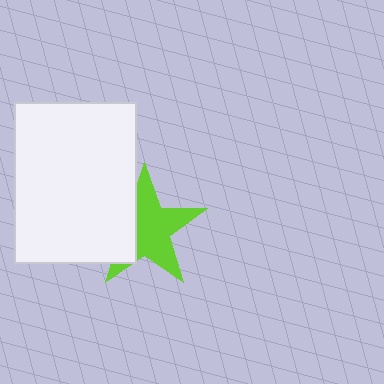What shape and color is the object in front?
The object in front is a white rectangle.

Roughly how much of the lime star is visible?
Most of it is visible (roughly 66%).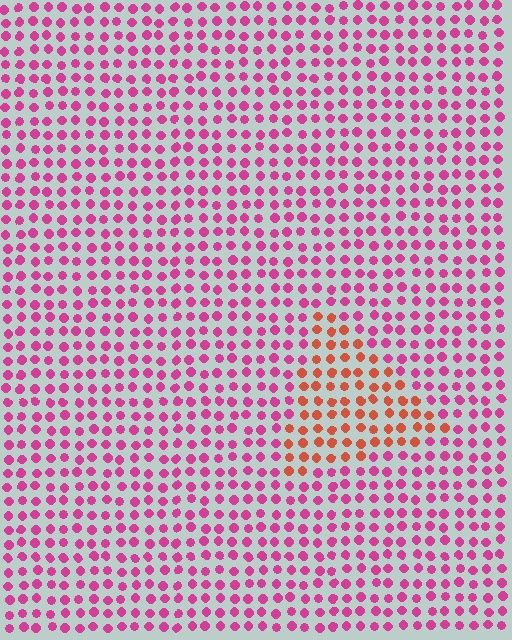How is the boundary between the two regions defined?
The boundary is defined purely by a slight shift in hue (about 45 degrees). Spacing, size, and orientation are identical on both sides.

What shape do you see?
I see a triangle.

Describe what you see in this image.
The image is filled with small magenta elements in a uniform arrangement. A triangle-shaped region is visible where the elements are tinted to a slightly different hue, forming a subtle color boundary.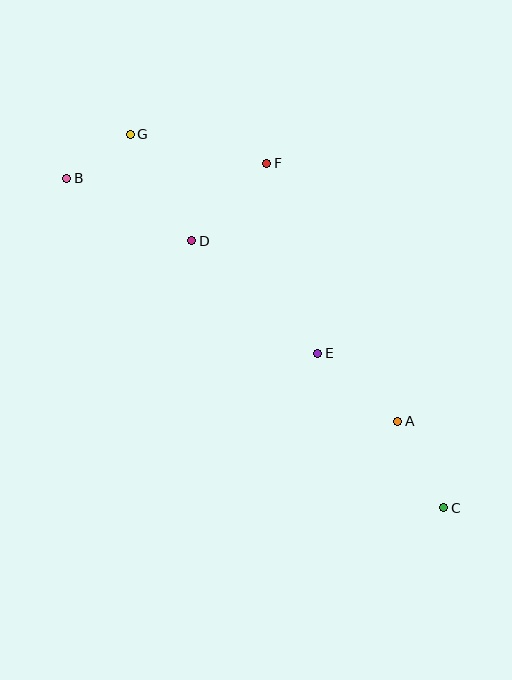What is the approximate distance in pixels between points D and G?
The distance between D and G is approximately 123 pixels.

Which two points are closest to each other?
Points B and G are closest to each other.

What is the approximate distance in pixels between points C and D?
The distance between C and D is approximately 367 pixels.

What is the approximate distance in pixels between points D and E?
The distance between D and E is approximately 169 pixels.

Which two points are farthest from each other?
Points B and C are farthest from each other.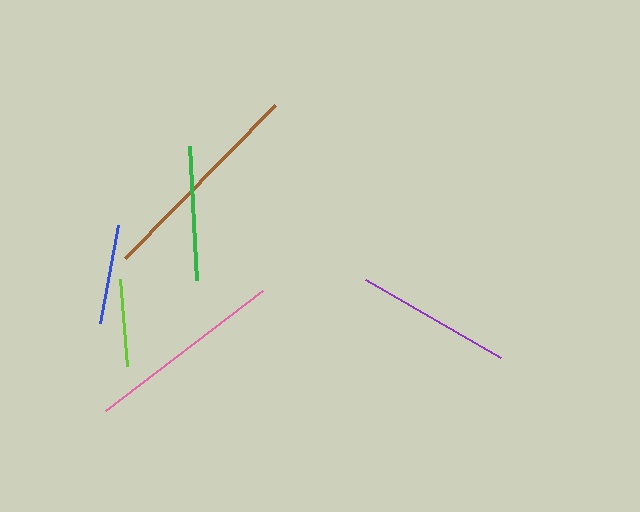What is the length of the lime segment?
The lime segment is approximately 87 pixels long.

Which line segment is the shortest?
The lime line is the shortest at approximately 87 pixels.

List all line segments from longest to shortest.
From longest to shortest: brown, pink, purple, green, blue, lime.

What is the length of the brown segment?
The brown segment is approximately 215 pixels long.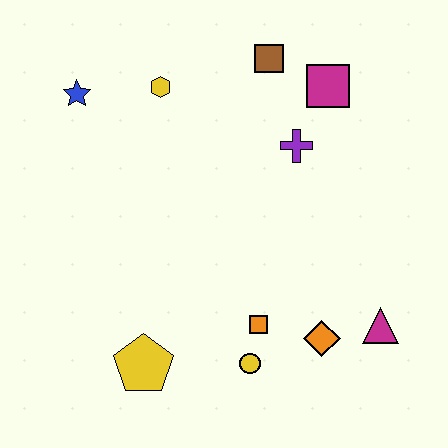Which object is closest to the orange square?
The yellow circle is closest to the orange square.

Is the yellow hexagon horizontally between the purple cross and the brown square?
No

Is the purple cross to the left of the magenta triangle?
Yes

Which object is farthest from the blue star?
The magenta triangle is farthest from the blue star.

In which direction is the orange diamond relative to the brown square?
The orange diamond is below the brown square.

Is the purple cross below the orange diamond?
No